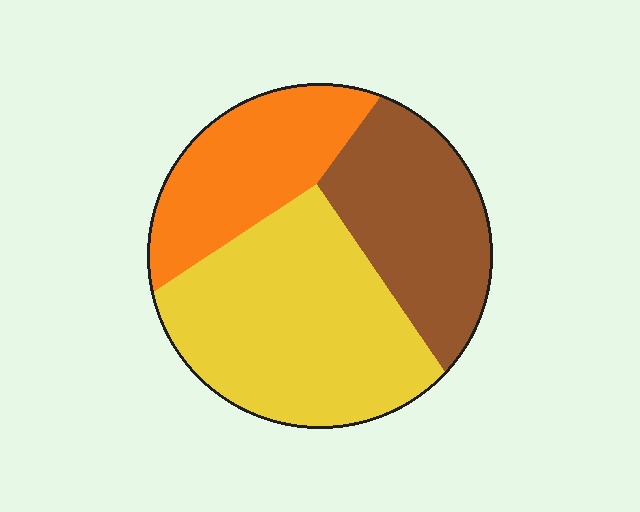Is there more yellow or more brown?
Yellow.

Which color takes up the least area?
Orange, at roughly 25%.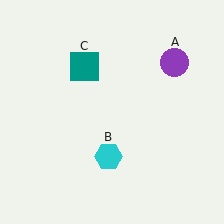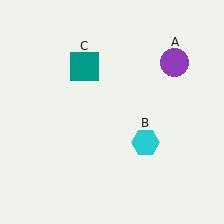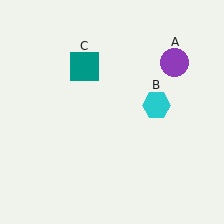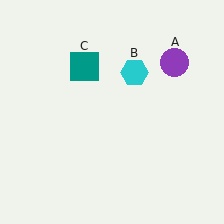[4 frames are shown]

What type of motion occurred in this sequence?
The cyan hexagon (object B) rotated counterclockwise around the center of the scene.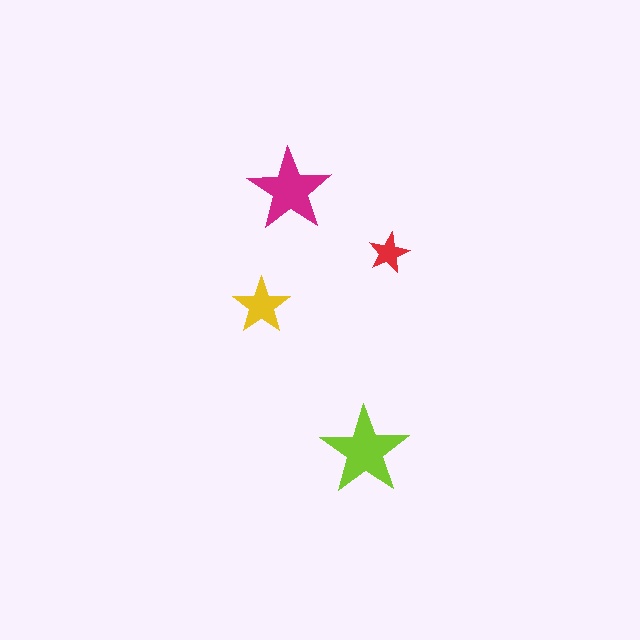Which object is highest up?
The magenta star is topmost.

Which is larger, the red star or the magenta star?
The magenta one.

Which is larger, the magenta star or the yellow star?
The magenta one.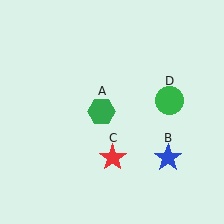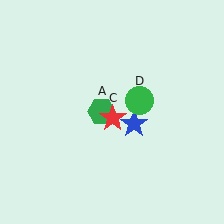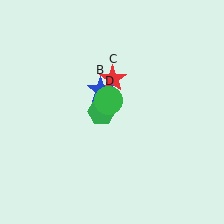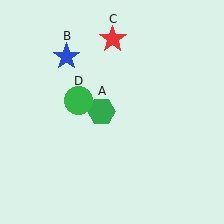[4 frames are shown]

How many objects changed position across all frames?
3 objects changed position: blue star (object B), red star (object C), green circle (object D).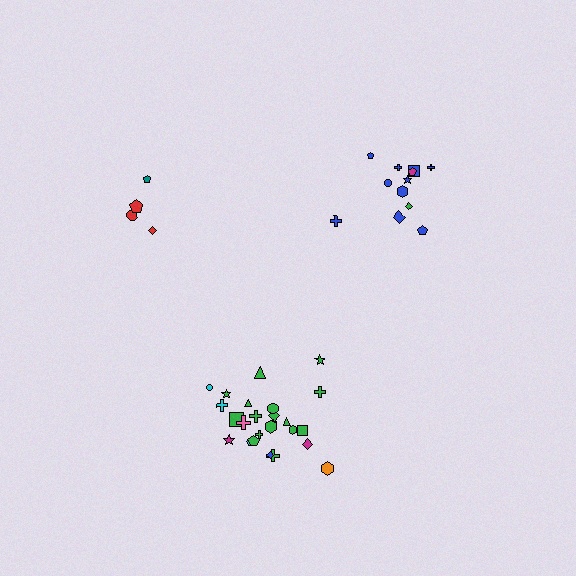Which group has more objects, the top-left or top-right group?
The top-right group.